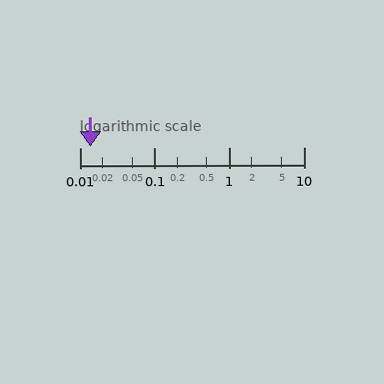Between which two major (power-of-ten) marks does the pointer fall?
The pointer is between 0.01 and 0.1.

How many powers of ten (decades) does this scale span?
The scale spans 3 decades, from 0.01 to 10.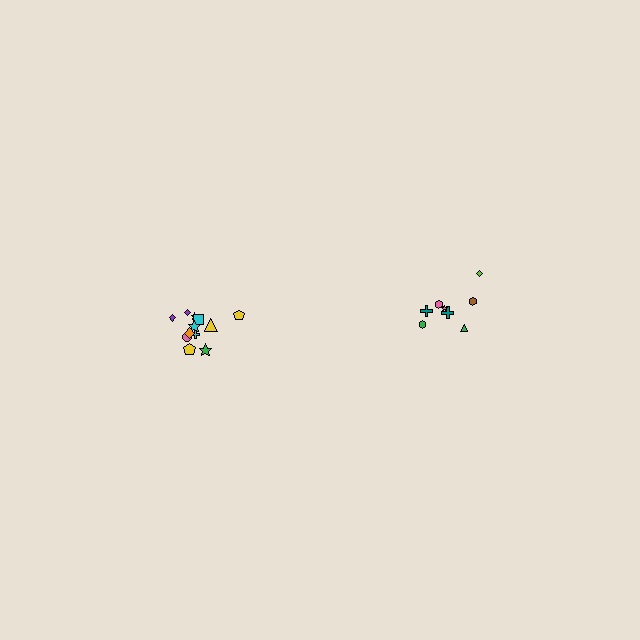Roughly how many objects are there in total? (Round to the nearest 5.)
Roughly 20 objects in total.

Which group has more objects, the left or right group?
The left group.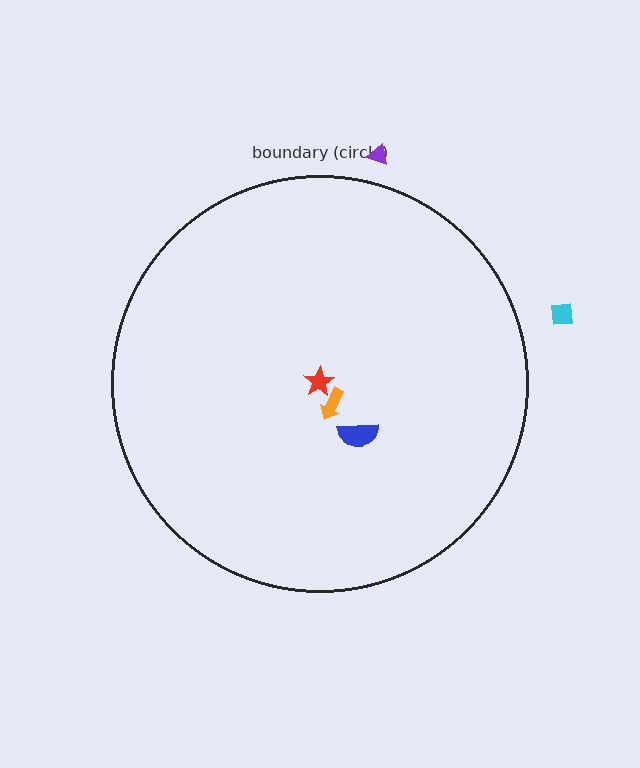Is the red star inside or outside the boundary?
Inside.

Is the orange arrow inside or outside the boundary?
Inside.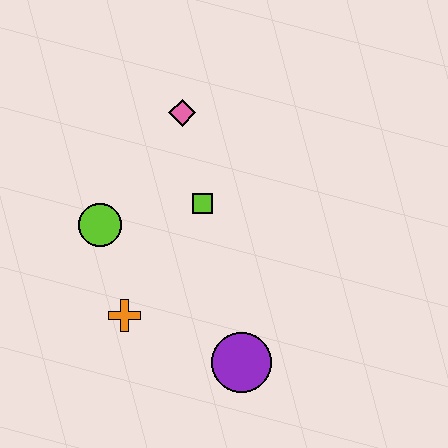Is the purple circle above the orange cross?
No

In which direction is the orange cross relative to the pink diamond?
The orange cross is below the pink diamond.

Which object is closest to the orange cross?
The lime circle is closest to the orange cross.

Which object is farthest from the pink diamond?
The purple circle is farthest from the pink diamond.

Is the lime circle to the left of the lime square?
Yes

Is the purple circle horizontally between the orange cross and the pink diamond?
No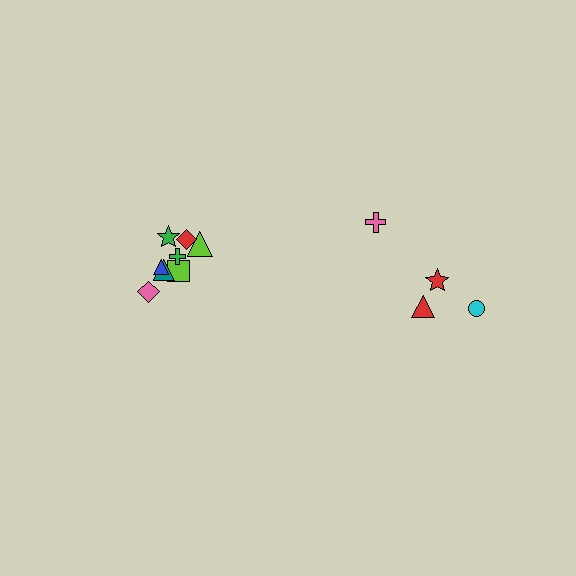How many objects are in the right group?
There are 4 objects.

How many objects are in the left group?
There are 8 objects.